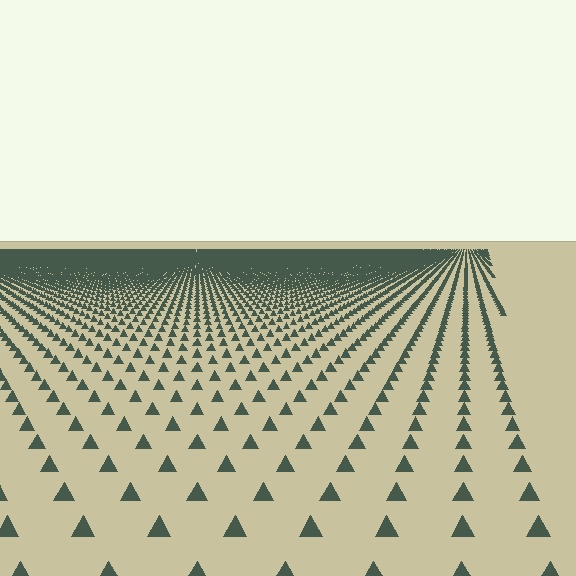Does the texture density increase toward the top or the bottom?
Density increases toward the top.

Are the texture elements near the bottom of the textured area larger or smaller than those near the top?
Larger. Near the bottom, elements are closer to the viewer and appear at a bigger on-screen size.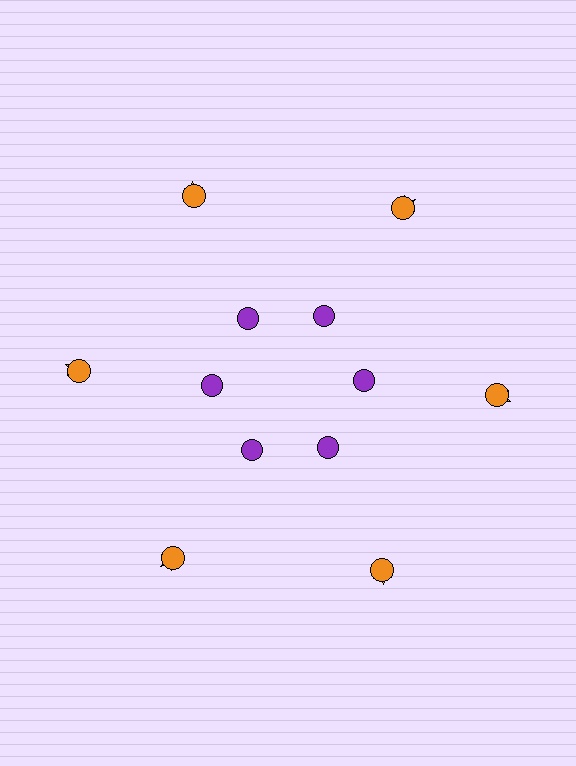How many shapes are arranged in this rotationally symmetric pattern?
There are 18 shapes, arranged in 6 groups of 3.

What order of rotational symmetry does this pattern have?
This pattern has 6-fold rotational symmetry.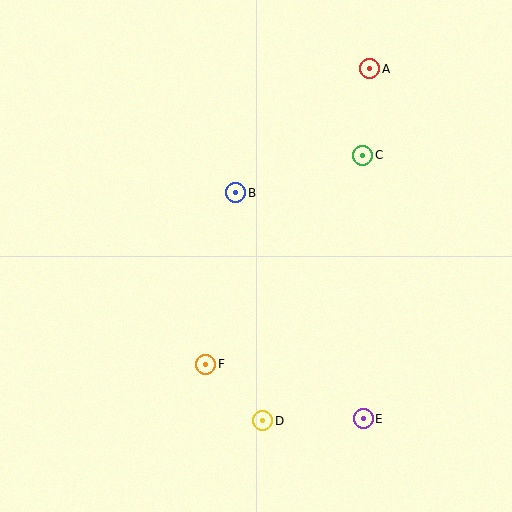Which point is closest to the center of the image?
Point B at (236, 193) is closest to the center.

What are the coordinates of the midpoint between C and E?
The midpoint between C and E is at (363, 287).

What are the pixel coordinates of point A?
Point A is at (370, 69).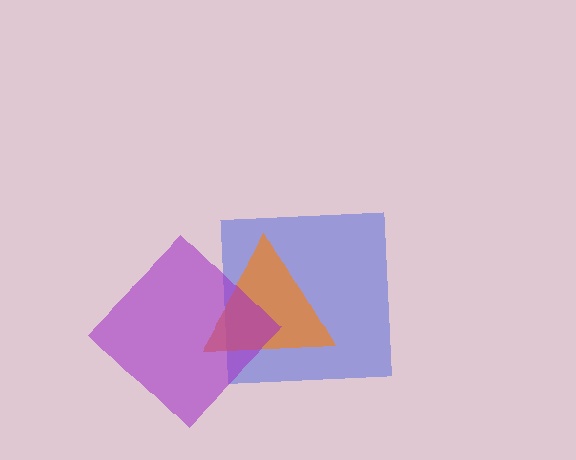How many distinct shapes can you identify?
There are 3 distinct shapes: a blue square, an orange triangle, a purple diamond.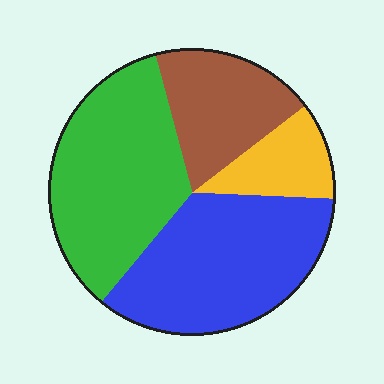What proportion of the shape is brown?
Brown takes up less than a quarter of the shape.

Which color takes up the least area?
Yellow, at roughly 10%.